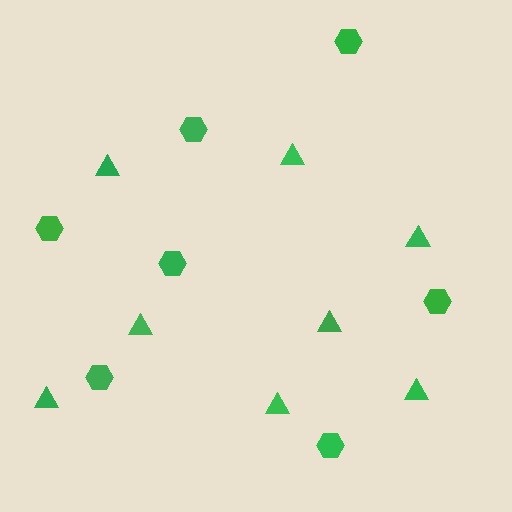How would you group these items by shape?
There are 2 groups: one group of triangles (8) and one group of hexagons (7).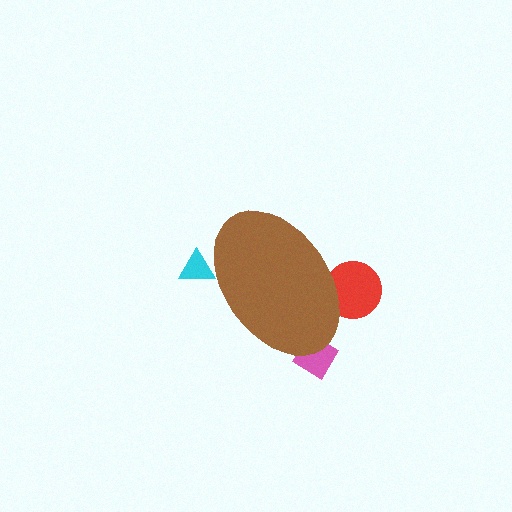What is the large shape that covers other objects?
A brown ellipse.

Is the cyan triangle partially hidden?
Yes, the cyan triangle is partially hidden behind the brown ellipse.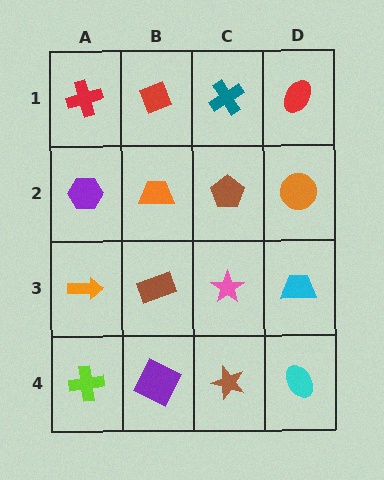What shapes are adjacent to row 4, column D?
A cyan trapezoid (row 3, column D), a brown star (row 4, column C).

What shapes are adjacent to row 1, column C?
A brown pentagon (row 2, column C), a red diamond (row 1, column B), a red ellipse (row 1, column D).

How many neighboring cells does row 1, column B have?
3.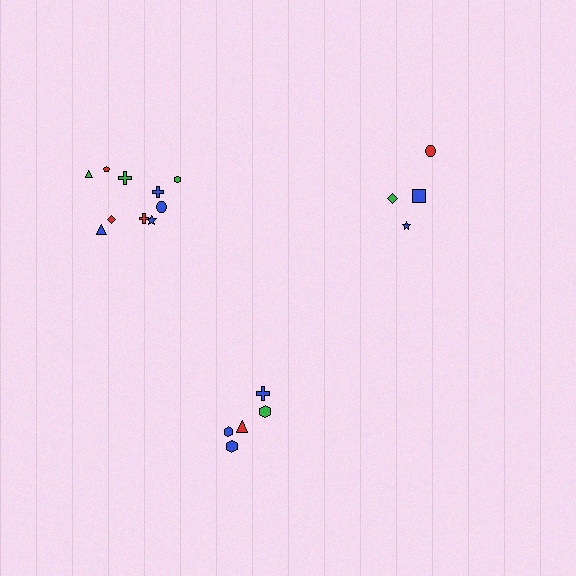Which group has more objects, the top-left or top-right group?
The top-left group.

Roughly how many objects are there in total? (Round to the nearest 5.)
Roughly 20 objects in total.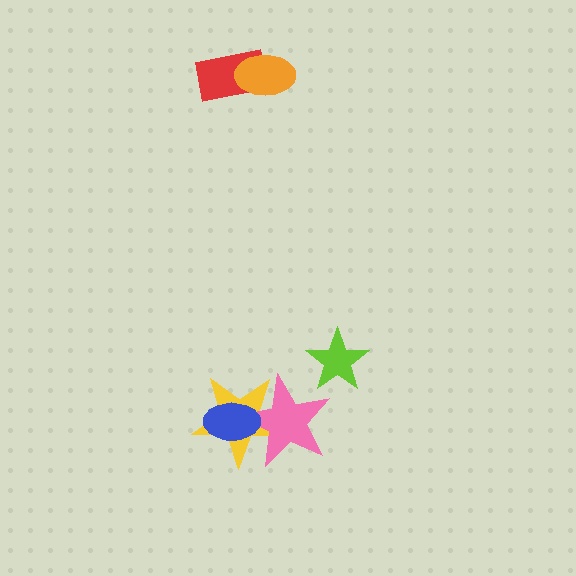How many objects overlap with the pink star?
2 objects overlap with the pink star.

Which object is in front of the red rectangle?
The orange ellipse is in front of the red rectangle.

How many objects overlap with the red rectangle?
1 object overlaps with the red rectangle.